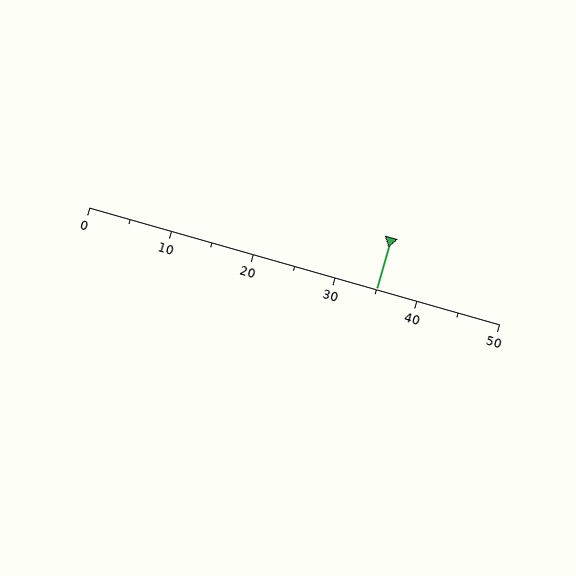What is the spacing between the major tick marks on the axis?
The major ticks are spaced 10 apart.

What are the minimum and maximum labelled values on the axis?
The axis runs from 0 to 50.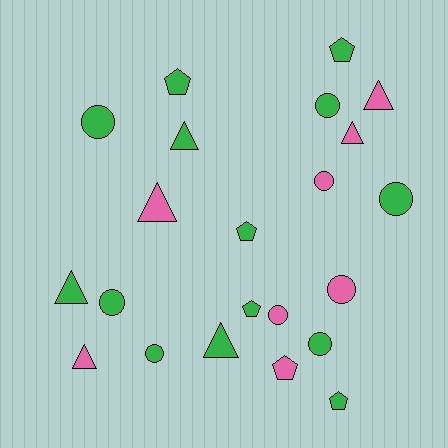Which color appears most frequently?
Green, with 14 objects.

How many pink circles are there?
There are 3 pink circles.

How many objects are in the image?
There are 22 objects.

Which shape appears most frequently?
Circle, with 9 objects.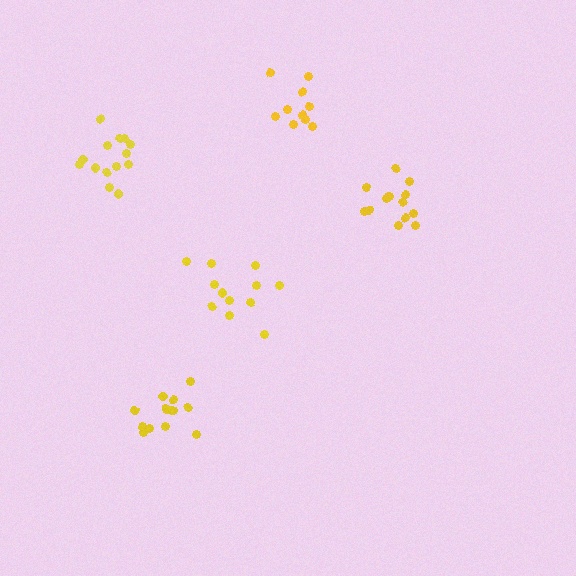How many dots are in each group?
Group 1: 10 dots, Group 2: 14 dots, Group 3: 14 dots, Group 4: 12 dots, Group 5: 14 dots (64 total).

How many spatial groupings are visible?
There are 5 spatial groupings.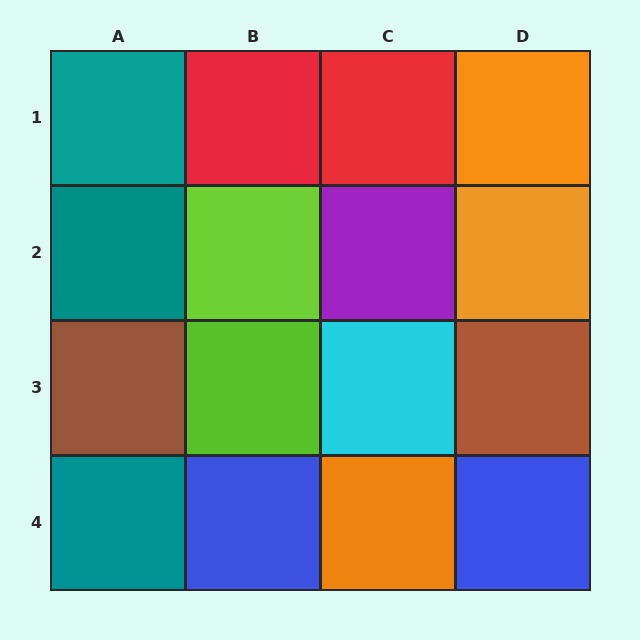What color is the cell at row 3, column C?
Cyan.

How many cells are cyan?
1 cell is cyan.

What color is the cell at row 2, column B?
Lime.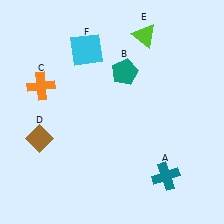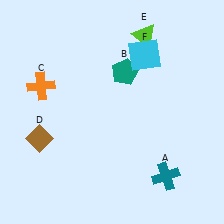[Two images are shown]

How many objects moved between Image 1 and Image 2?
1 object moved between the two images.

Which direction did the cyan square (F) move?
The cyan square (F) moved right.